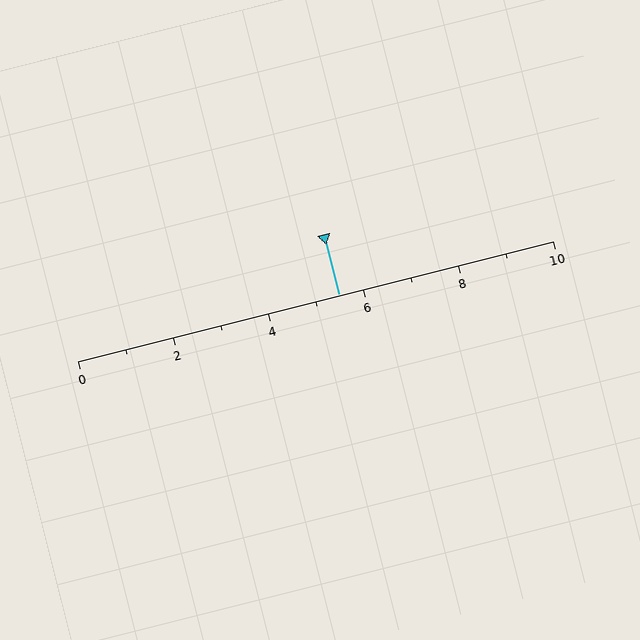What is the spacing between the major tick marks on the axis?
The major ticks are spaced 2 apart.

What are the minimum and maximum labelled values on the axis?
The axis runs from 0 to 10.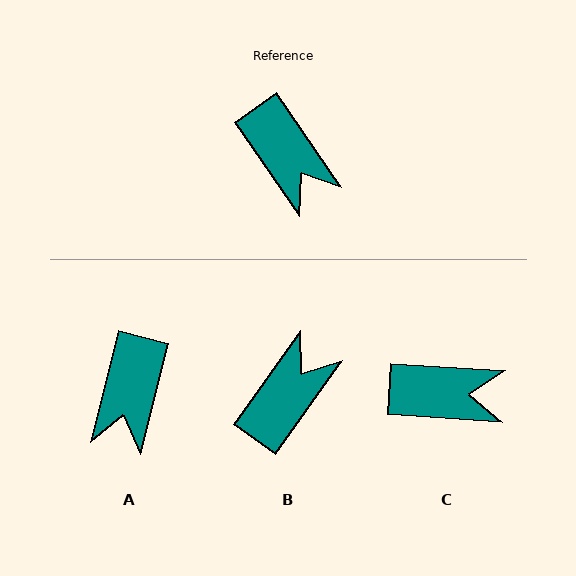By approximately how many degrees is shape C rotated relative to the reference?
Approximately 52 degrees counter-clockwise.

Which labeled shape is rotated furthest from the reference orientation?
B, about 110 degrees away.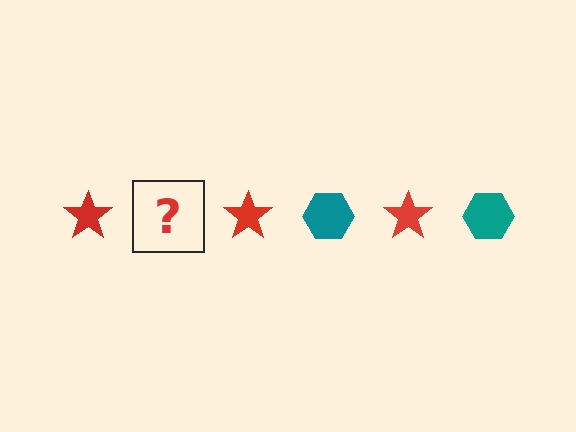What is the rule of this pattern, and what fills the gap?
The rule is that the pattern alternates between red star and teal hexagon. The gap should be filled with a teal hexagon.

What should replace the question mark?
The question mark should be replaced with a teal hexagon.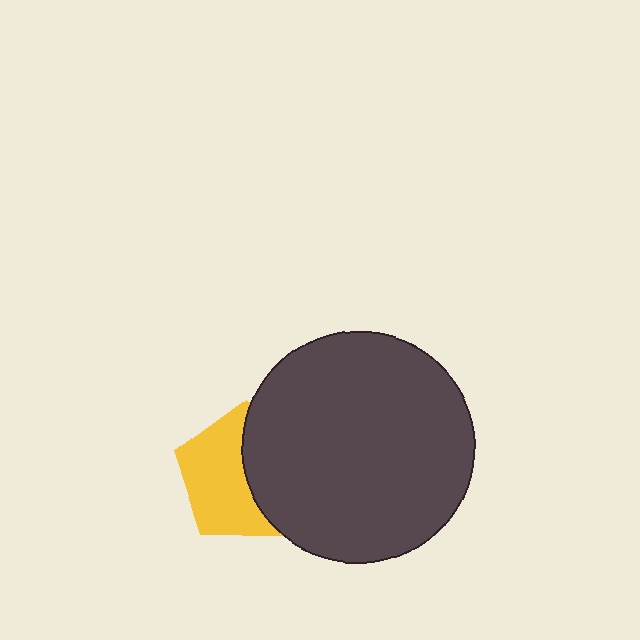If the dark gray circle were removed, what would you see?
You would see the complete yellow pentagon.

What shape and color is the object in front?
The object in front is a dark gray circle.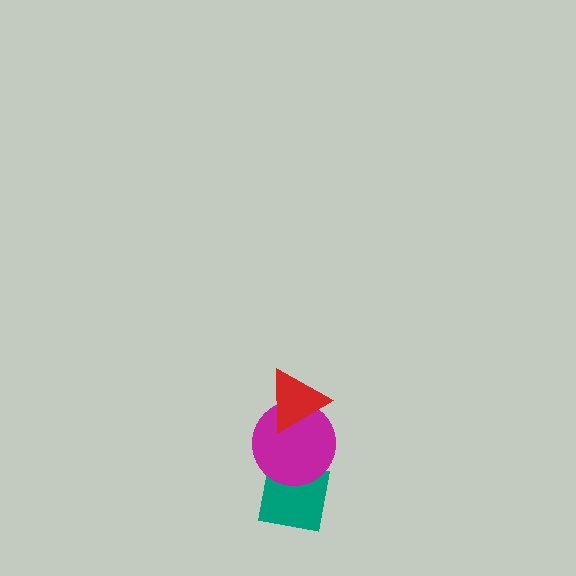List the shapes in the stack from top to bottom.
From top to bottom: the red triangle, the magenta circle, the teal square.